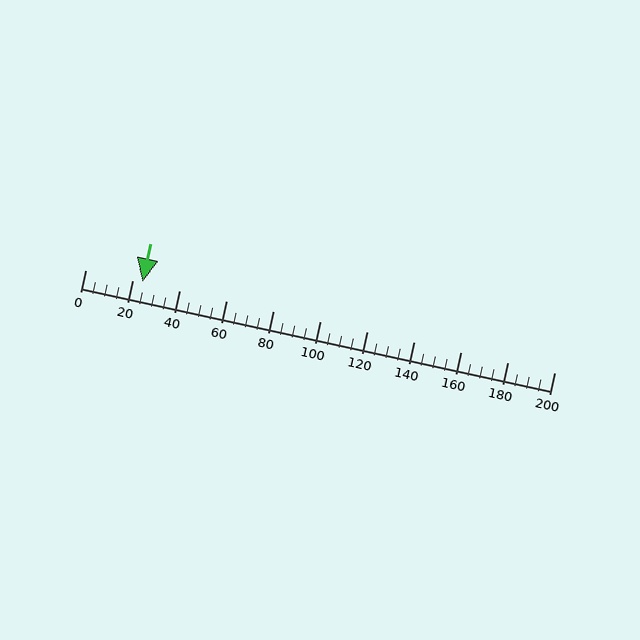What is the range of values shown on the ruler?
The ruler shows values from 0 to 200.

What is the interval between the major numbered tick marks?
The major tick marks are spaced 20 units apart.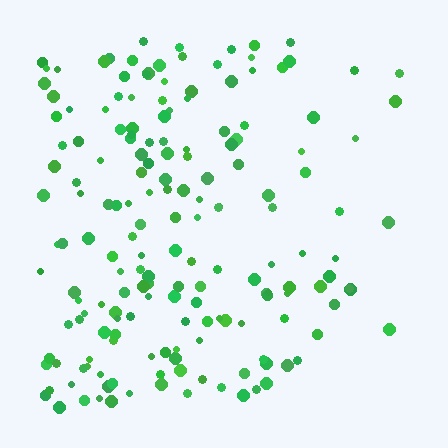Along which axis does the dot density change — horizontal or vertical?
Horizontal.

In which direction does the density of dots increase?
From right to left, with the left side densest.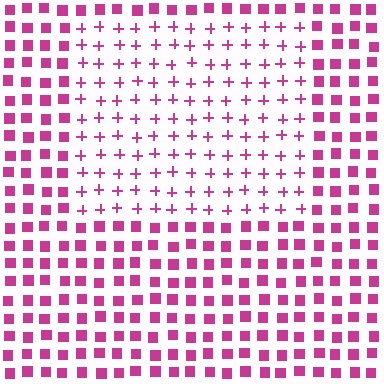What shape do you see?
I see a rectangle.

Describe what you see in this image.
The image is filled with small magenta elements arranged in a uniform grid. A rectangle-shaped region contains plus signs, while the surrounding area contains squares. The boundary is defined purely by the change in element shape.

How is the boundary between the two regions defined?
The boundary is defined by a change in element shape: plus signs inside vs. squares outside. All elements share the same color and spacing.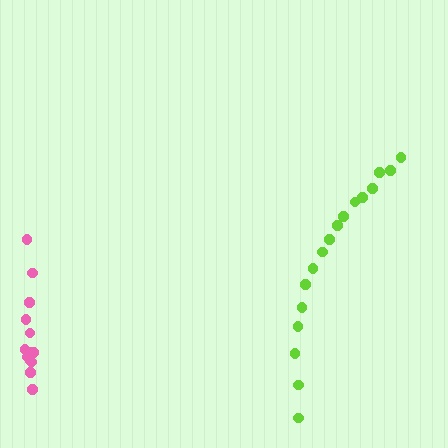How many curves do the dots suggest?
There are 2 distinct paths.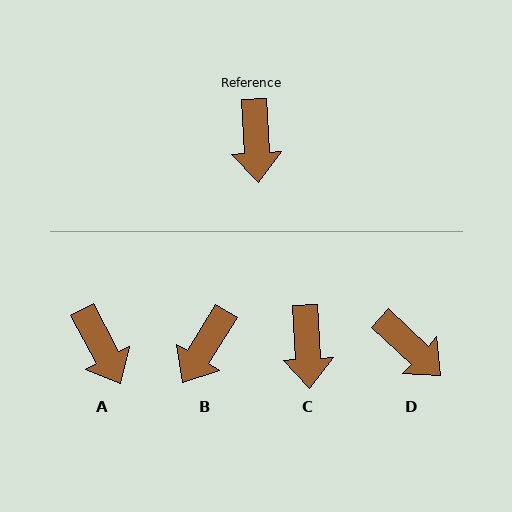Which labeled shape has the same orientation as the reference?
C.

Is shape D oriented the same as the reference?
No, it is off by about 44 degrees.